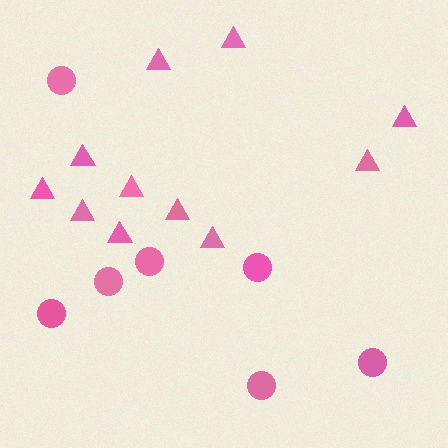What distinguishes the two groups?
There are 2 groups: one group of triangles (11) and one group of circles (7).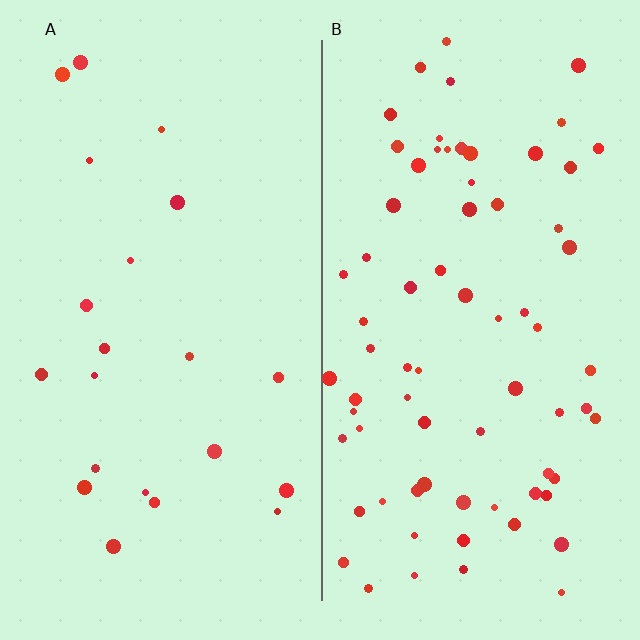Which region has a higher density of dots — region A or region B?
B (the right).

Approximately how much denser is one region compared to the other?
Approximately 3.3× — region B over region A.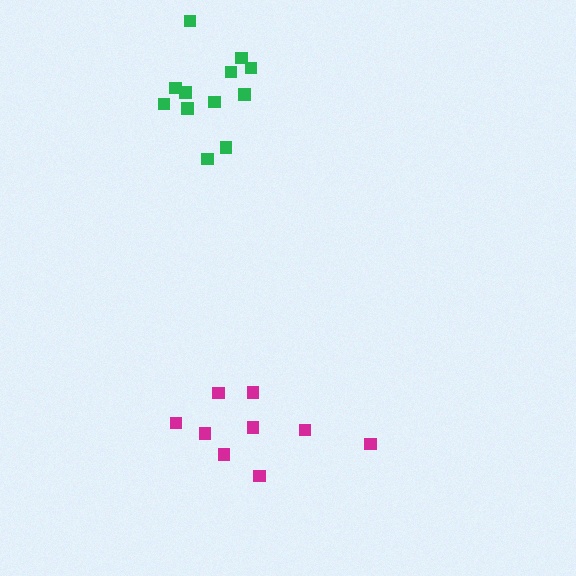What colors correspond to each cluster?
The clusters are colored: green, magenta.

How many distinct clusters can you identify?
There are 2 distinct clusters.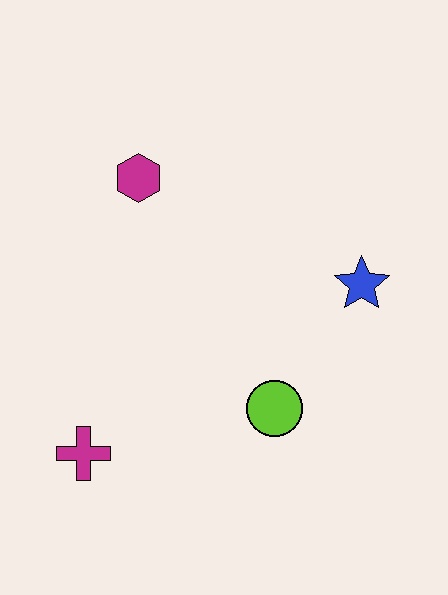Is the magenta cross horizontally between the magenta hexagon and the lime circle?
No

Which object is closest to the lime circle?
The blue star is closest to the lime circle.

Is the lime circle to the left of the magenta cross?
No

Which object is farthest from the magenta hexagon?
The magenta cross is farthest from the magenta hexagon.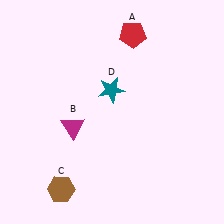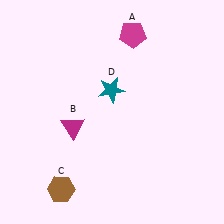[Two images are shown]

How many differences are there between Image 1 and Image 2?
There is 1 difference between the two images.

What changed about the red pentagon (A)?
In Image 1, A is red. In Image 2, it changed to magenta.